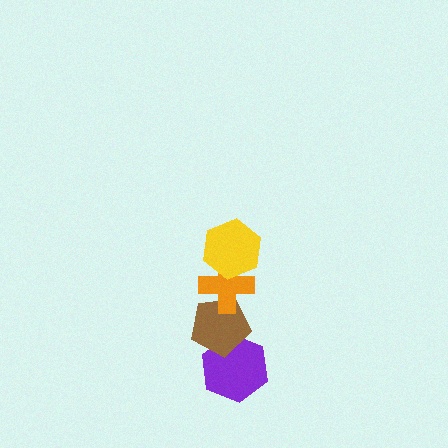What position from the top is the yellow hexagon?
The yellow hexagon is 1st from the top.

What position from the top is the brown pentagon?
The brown pentagon is 3rd from the top.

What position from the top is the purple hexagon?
The purple hexagon is 4th from the top.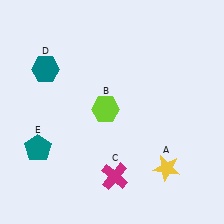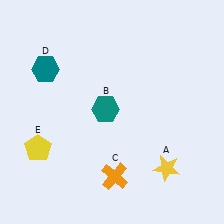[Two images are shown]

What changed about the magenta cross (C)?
In Image 1, C is magenta. In Image 2, it changed to orange.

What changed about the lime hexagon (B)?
In Image 1, B is lime. In Image 2, it changed to teal.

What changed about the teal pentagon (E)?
In Image 1, E is teal. In Image 2, it changed to yellow.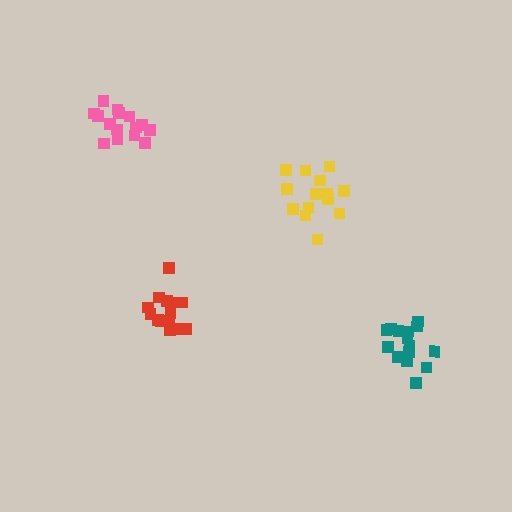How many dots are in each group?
Group 1: 15 dots, Group 2: 14 dots, Group 3: 14 dots, Group 4: 15 dots (58 total).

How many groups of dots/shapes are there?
There are 4 groups.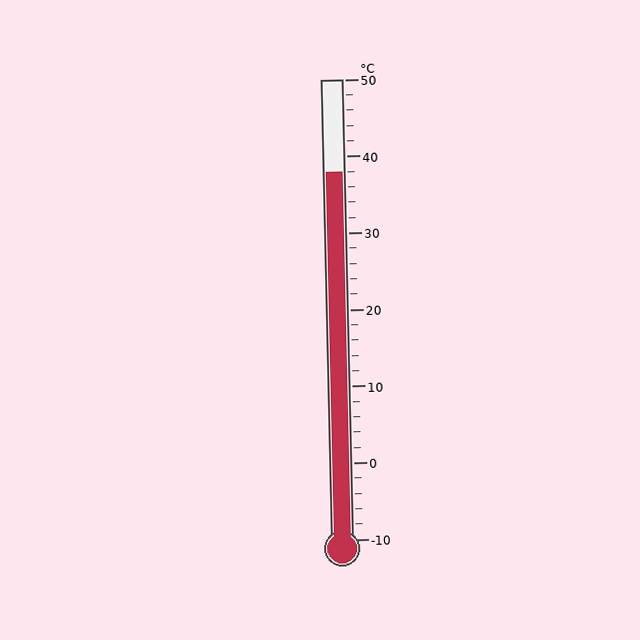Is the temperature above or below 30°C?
The temperature is above 30°C.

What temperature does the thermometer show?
The thermometer shows approximately 38°C.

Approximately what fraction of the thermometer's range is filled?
The thermometer is filled to approximately 80% of its range.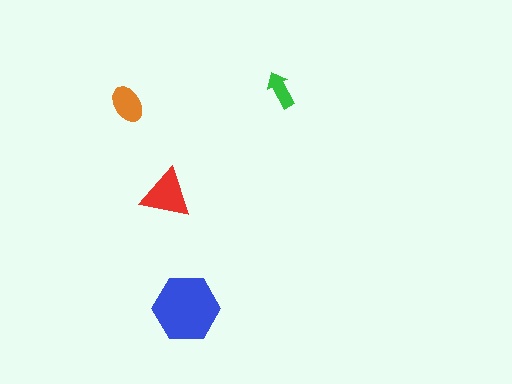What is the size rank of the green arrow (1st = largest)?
4th.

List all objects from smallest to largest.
The green arrow, the orange ellipse, the red triangle, the blue hexagon.